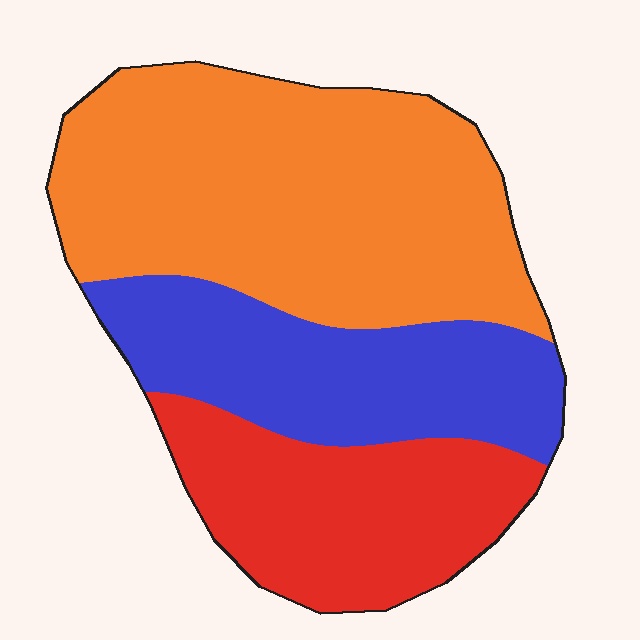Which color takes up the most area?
Orange, at roughly 50%.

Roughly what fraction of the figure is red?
Red covers 25% of the figure.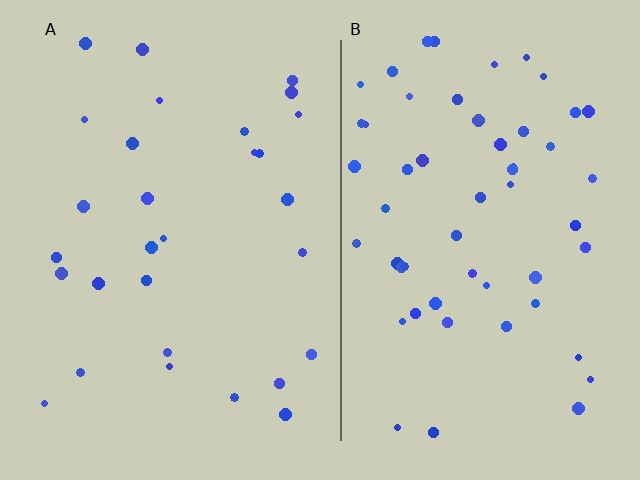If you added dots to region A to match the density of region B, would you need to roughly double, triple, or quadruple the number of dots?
Approximately double.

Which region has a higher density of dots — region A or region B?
B (the right).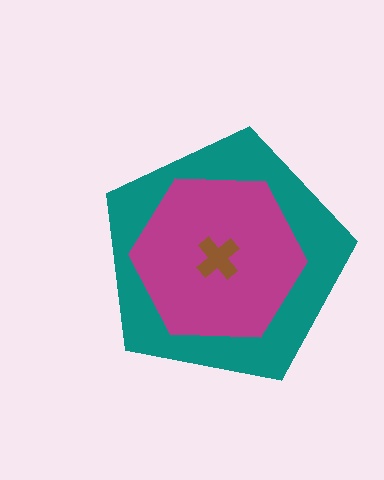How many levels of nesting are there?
3.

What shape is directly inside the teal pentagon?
The magenta hexagon.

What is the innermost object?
The brown cross.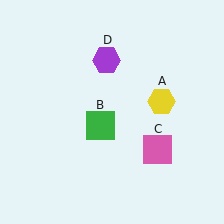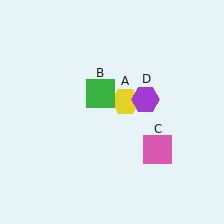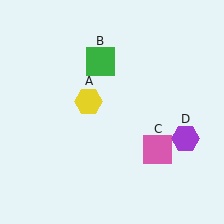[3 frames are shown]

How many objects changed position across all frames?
3 objects changed position: yellow hexagon (object A), green square (object B), purple hexagon (object D).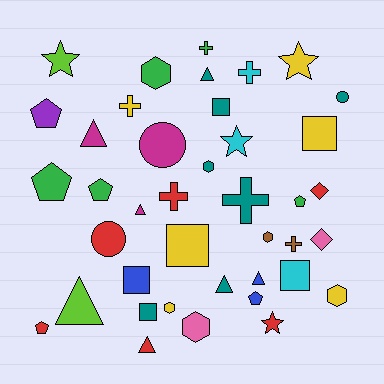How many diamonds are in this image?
There are 2 diamonds.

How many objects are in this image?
There are 40 objects.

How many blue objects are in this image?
There are 3 blue objects.